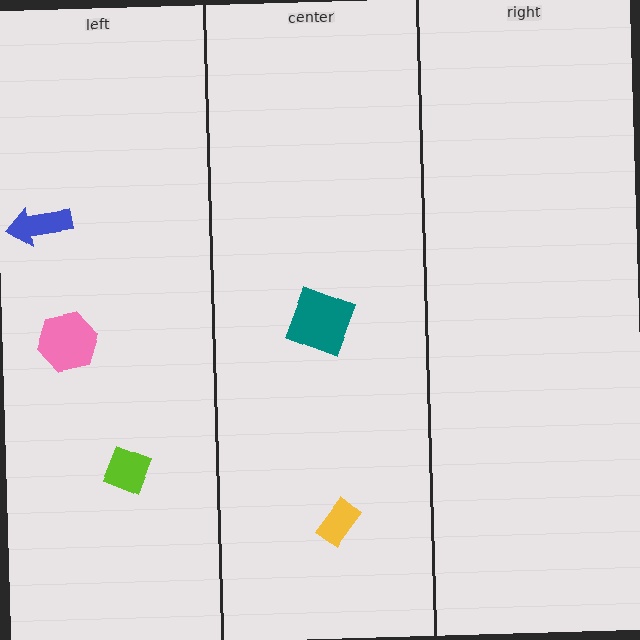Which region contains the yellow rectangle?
The center region.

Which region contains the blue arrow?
The left region.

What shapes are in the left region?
The blue arrow, the pink hexagon, the lime diamond.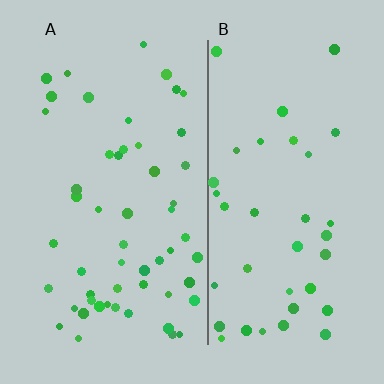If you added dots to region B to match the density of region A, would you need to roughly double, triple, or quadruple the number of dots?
Approximately double.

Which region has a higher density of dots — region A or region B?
A (the left).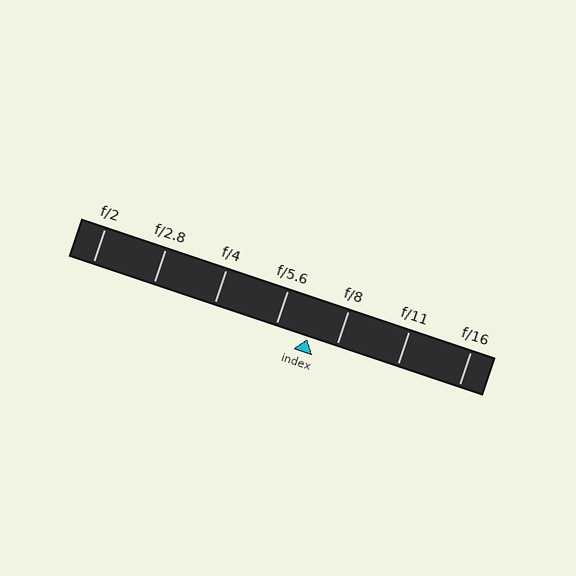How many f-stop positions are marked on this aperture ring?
There are 7 f-stop positions marked.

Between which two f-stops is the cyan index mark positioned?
The index mark is between f/5.6 and f/8.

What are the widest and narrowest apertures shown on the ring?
The widest aperture shown is f/2 and the narrowest is f/16.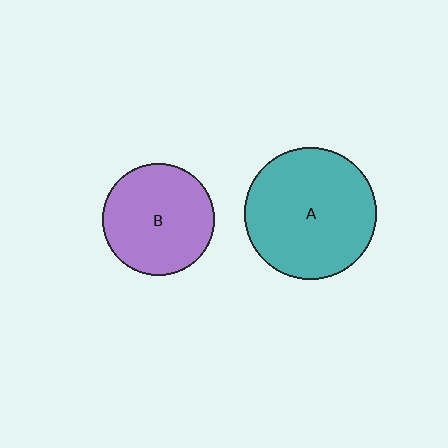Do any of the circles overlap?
No, none of the circles overlap.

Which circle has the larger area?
Circle A (teal).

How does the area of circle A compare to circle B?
Approximately 1.4 times.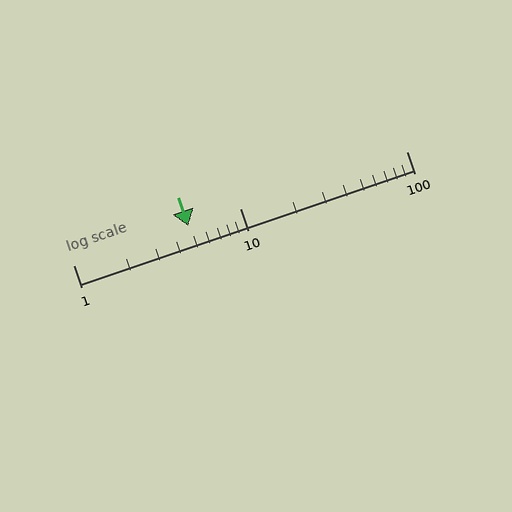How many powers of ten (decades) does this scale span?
The scale spans 2 decades, from 1 to 100.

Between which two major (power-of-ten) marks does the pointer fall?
The pointer is between 1 and 10.